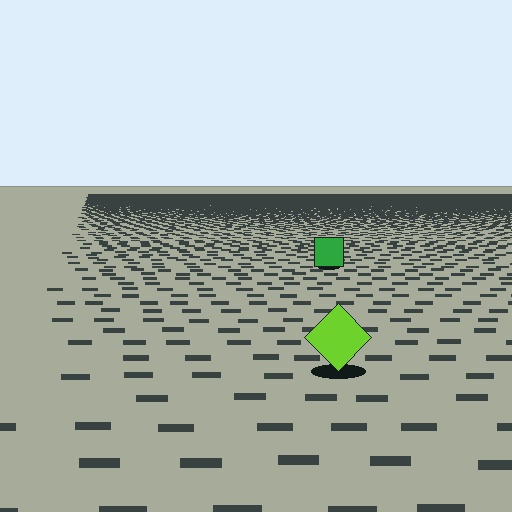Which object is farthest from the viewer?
The green square is farthest from the viewer. It appears smaller and the ground texture around it is denser.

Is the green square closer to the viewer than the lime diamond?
No. The lime diamond is closer — you can tell from the texture gradient: the ground texture is coarser near it.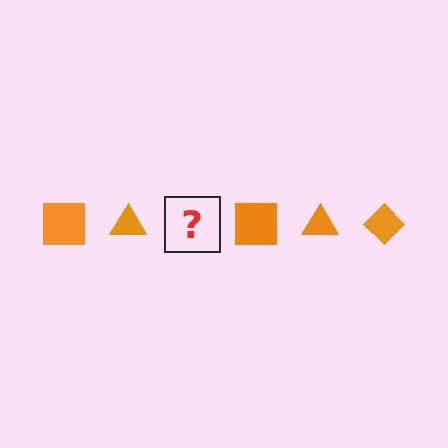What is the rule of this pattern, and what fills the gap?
The rule is that the pattern cycles through square, triangle, diamond shapes in orange. The gap should be filled with an orange diamond.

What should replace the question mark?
The question mark should be replaced with an orange diamond.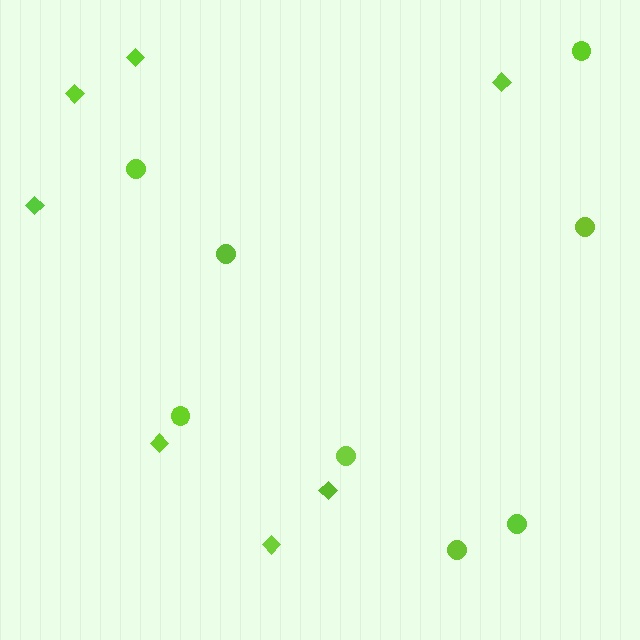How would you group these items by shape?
There are 2 groups: one group of circles (8) and one group of diamonds (7).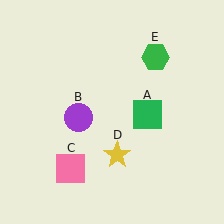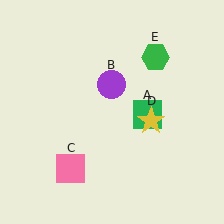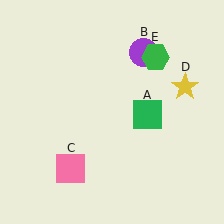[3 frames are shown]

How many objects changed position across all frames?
2 objects changed position: purple circle (object B), yellow star (object D).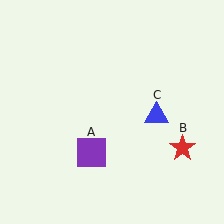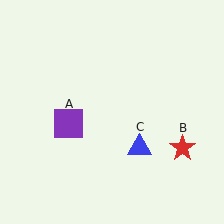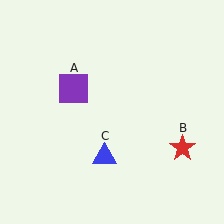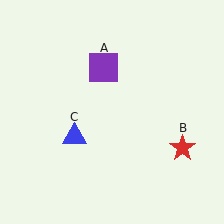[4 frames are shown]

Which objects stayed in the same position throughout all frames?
Red star (object B) remained stationary.